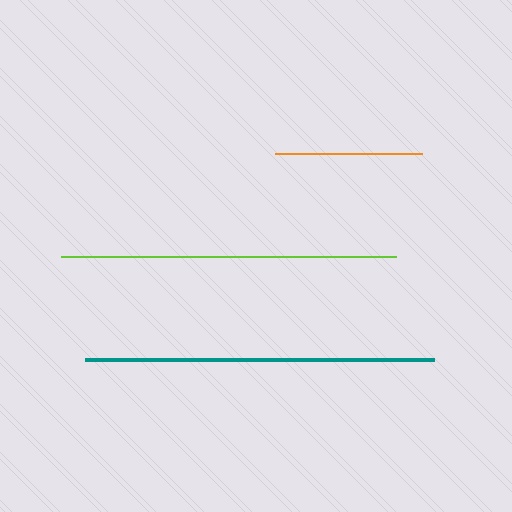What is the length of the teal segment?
The teal segment is approximately 349 pixels long.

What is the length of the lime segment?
The lime segment is approximately 336 pixels long.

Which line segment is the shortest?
The orange line is the shortest at approximately 147 pixels.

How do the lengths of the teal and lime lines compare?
The teal and lime lines are approximately the same length.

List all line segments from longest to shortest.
From longest to shortest: teal, lime, orange.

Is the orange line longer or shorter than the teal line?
The teal line is longer than the orange line.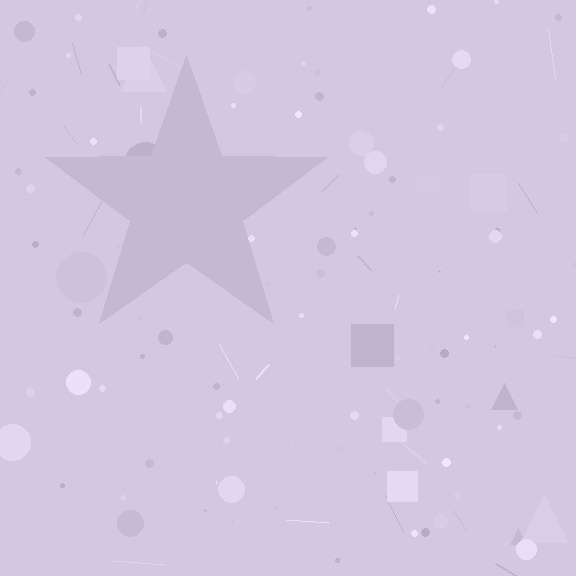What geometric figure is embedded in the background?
A star is embedded in the background.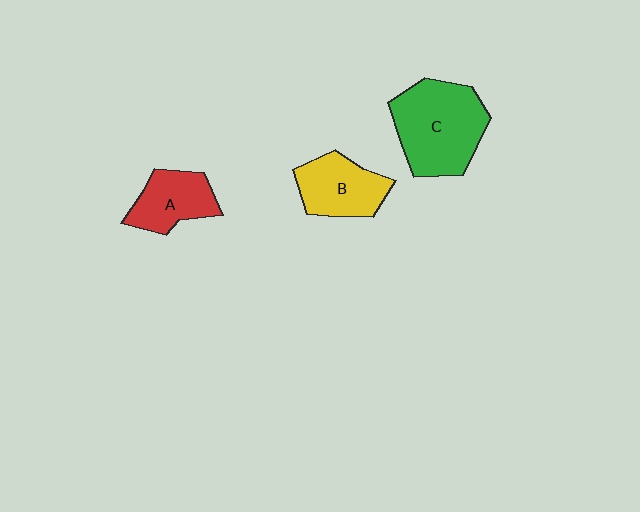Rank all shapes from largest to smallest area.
From largest to smallest: C (green), B (yellow), A (red).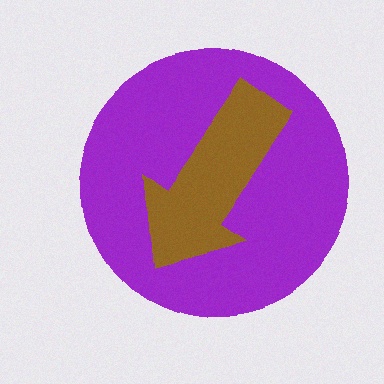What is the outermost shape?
The purple circle.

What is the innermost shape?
The brown arrow.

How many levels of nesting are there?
2.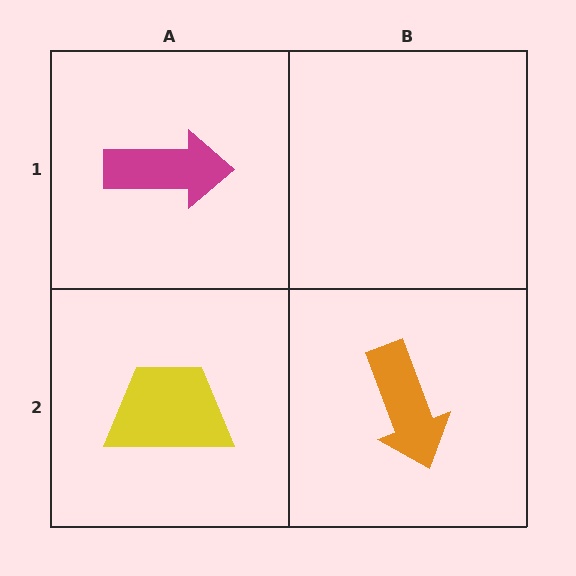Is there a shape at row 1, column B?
No, that cell is empty.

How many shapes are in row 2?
2 shapes.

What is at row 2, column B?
An orange arrow.